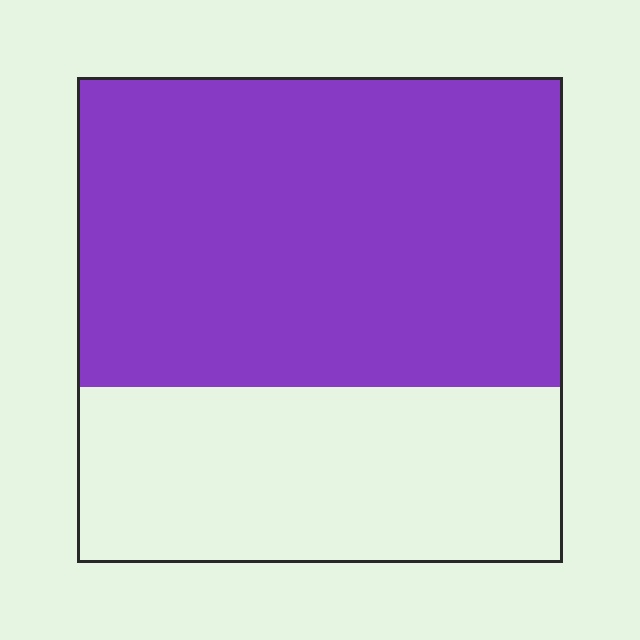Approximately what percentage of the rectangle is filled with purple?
Approximately 65%.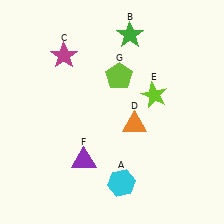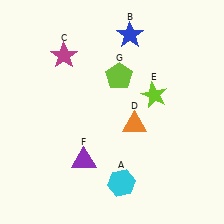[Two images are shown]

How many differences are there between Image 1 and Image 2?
There is 1 difference between the two images.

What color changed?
The star (B) changed from green in Image 1 to blue in Image 2.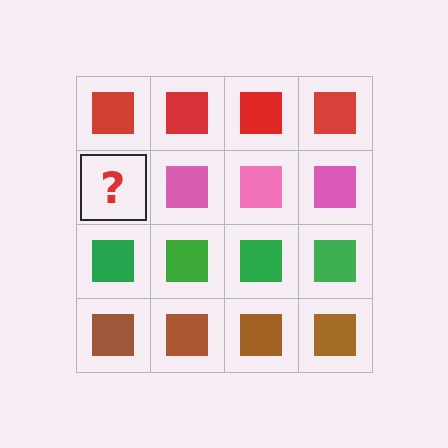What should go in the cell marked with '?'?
The missing cell should contain a pink square.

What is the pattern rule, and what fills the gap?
The rule is that each row has a consistent color. The gap should be filled with a pink square.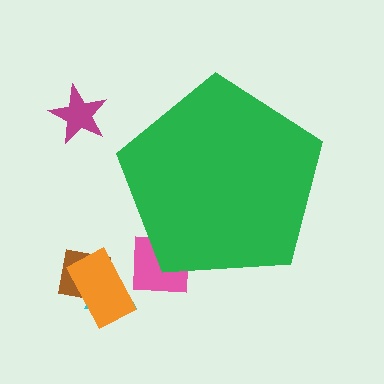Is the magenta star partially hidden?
No, the magenta star is fully visible.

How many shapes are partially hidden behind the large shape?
1 shape is partially hidden.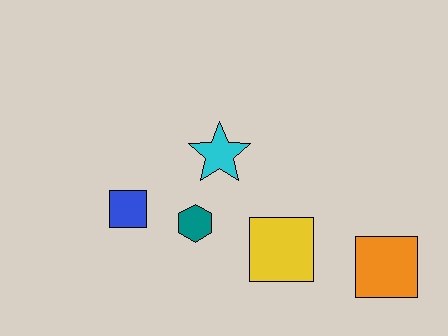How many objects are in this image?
There are 5 objects.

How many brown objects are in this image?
There are no brown objects.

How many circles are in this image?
There are no circles.